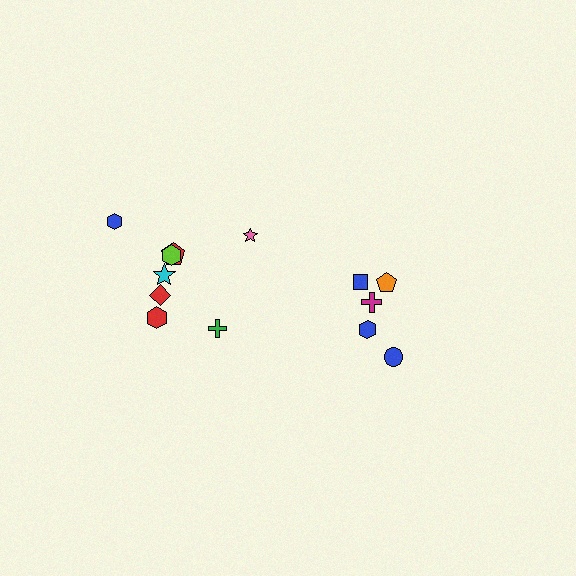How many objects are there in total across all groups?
There are 13 objects.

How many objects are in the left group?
There are 8 objects.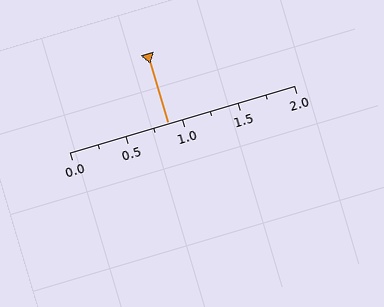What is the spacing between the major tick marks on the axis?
The major ticks are spaced 0.5 apart.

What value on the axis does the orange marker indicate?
The marker indicates approximately 0.88.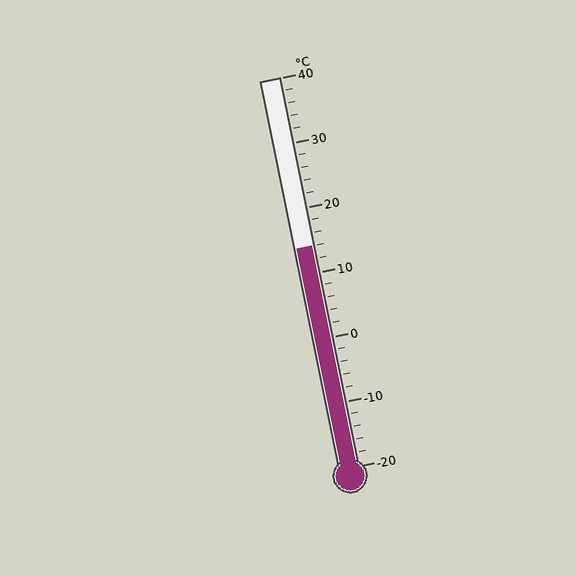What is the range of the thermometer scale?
The thermometer scale ranges from -20°C to 40°C.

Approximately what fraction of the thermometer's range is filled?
The thermometer is filled to approximately 55% of its range.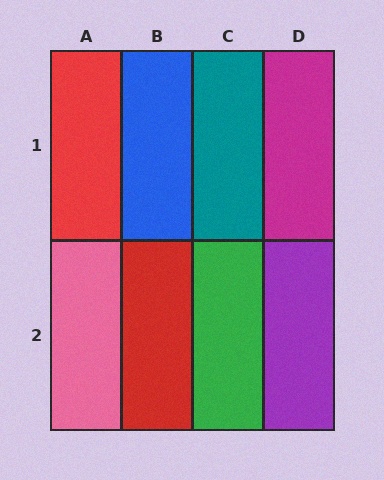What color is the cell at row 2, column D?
Purple.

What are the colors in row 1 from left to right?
Red, blue, teal, magenta.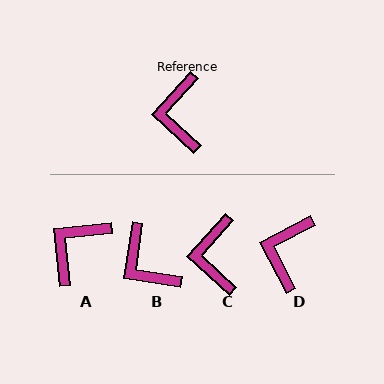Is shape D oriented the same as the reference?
No, it is off by about 20 degrees.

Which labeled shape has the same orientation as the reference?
C.